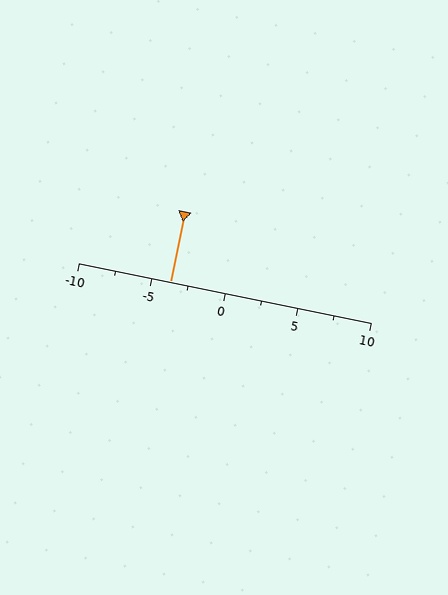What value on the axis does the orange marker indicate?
The marker indicates approximately -3.8.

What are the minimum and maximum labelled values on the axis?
The axis runs from -10 to 10.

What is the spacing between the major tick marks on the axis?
The major ticks are spaced 5 apart.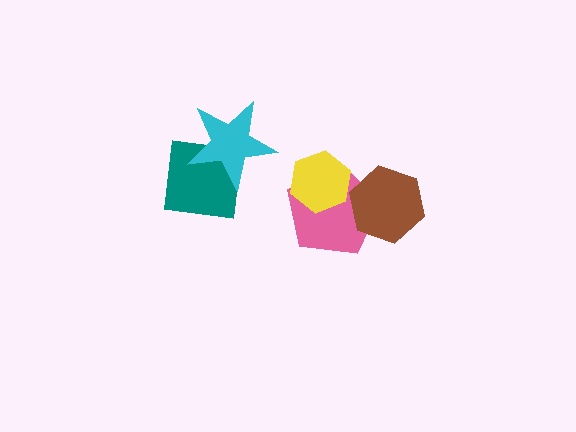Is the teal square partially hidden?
Yes, it is partially covered by another shape.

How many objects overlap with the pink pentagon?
2 objects overlap with the pink pentagon.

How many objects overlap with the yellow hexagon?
1 object overlaps with the yellow hexagon.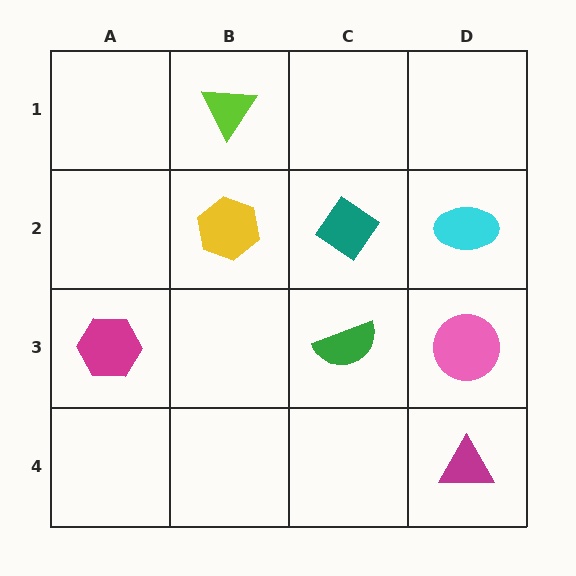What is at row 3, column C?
A green semicircle.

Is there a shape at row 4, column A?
No, that cell is empty.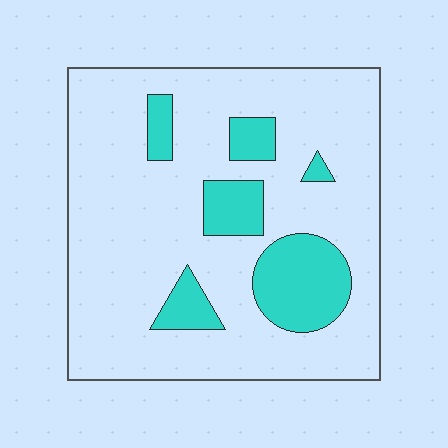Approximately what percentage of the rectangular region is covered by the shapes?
Approximately 20%.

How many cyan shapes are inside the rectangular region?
6.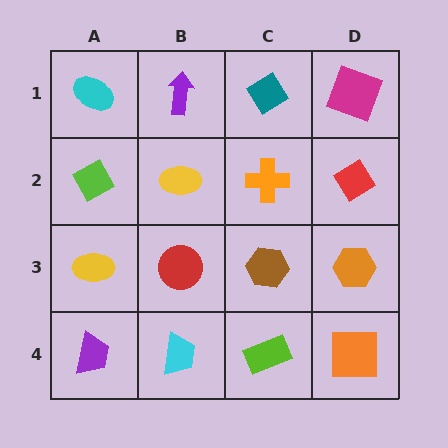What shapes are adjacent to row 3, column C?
An orange cross (row 2, column C), a lime rectangle (row 4, column C), a red circle (row 3, column B), an orange hexagon (row 3, column D).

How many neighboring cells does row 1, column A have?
2.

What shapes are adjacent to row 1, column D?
A red diamond (row 2, column D), a teal diamond (row 1, column C).